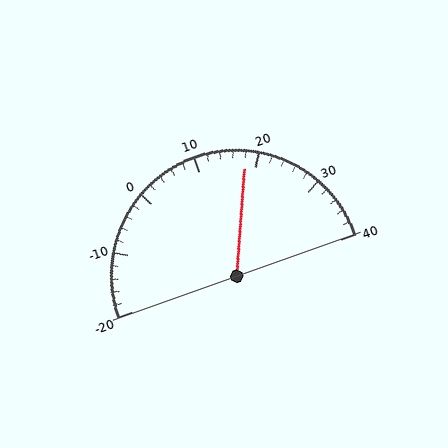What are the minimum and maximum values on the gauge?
The gauge ranges from -20 to 40.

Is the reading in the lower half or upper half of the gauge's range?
The reading is in the upper half of the range (-20 to 40).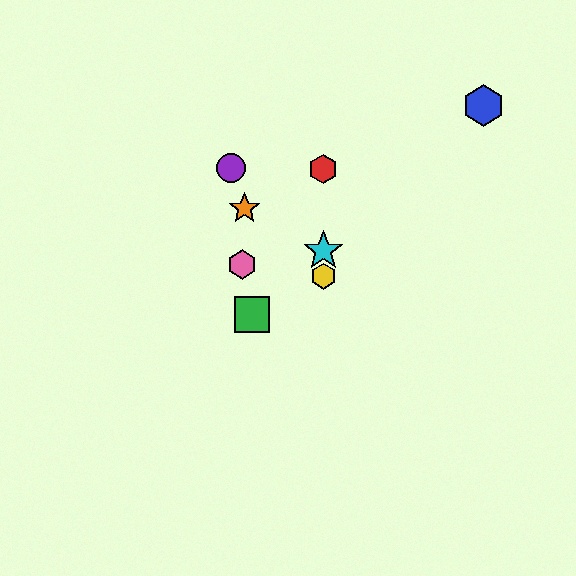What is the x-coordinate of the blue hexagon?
The blue hexagon is at x≈484.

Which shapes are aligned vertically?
The red hexagon, the yellow hexagon, the cyan star are aligned vertically.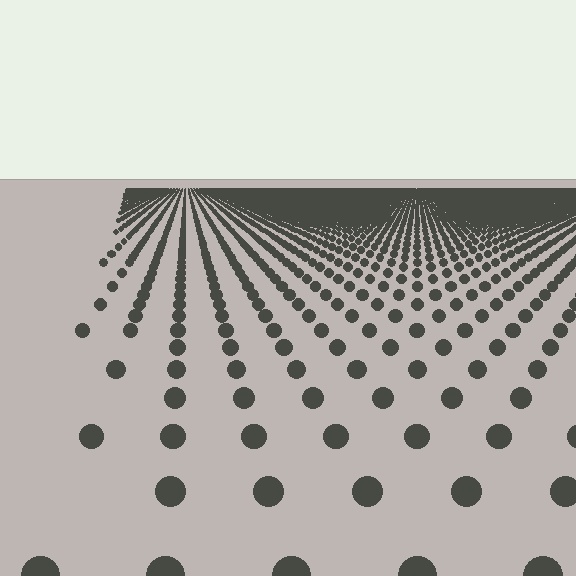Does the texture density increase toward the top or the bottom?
Density increases toward the top.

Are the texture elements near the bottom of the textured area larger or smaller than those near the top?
Larger. Near the bottom, elements are closer to the viewer and appear at a bigger on-screen size.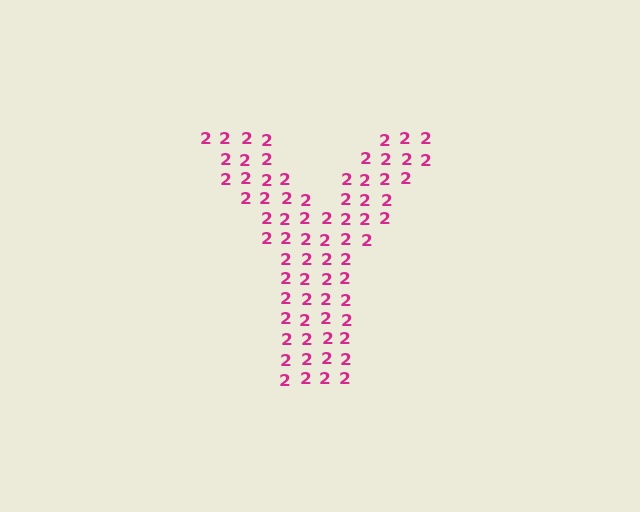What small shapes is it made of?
It is made of small digit 2's.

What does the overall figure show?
The overall figure shows the letter Y.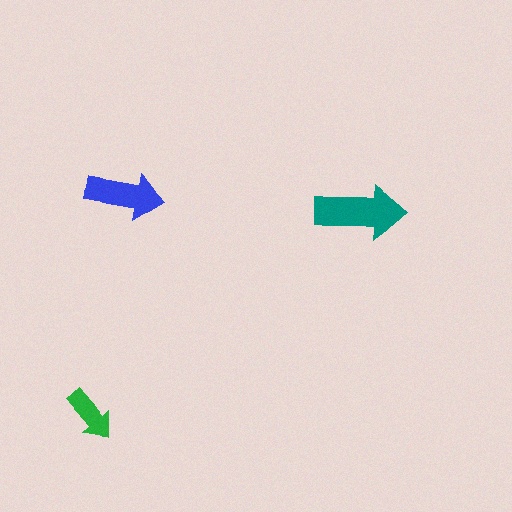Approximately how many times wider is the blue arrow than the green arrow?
About 1.5 times wider.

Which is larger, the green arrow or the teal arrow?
The teal one.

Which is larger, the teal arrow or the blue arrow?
The teal one.